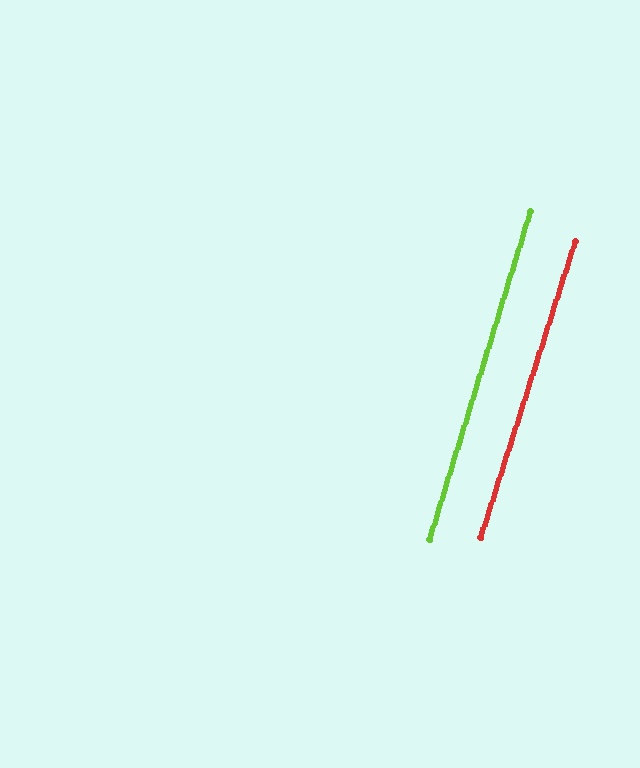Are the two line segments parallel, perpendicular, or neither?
Parallel — their directions differ by only 0.7°.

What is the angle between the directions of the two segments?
Approximately 1 degree.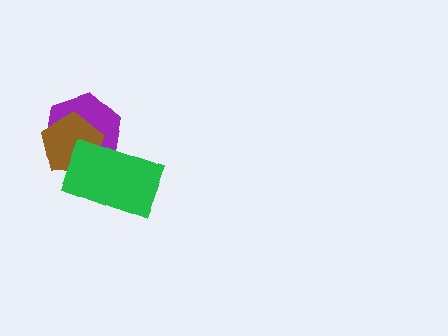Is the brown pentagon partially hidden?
Yes, it is partially covered by another shape.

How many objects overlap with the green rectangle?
2 objects overlap with the green rectangle.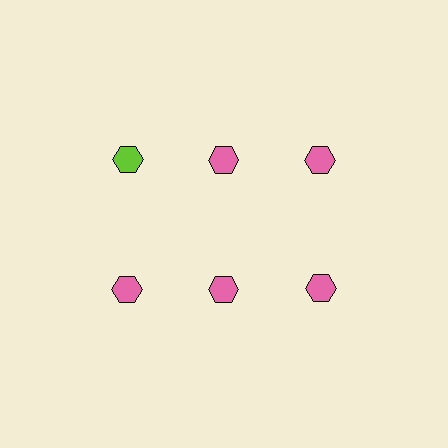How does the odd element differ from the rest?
It has a different color: lime instead of pink.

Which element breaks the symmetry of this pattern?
The lime hexagon in the top row, leftmost column breaks the symmetry. All other shapes are pink hexagons.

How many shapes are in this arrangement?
There are 6 shapes arranged in a grid pattern.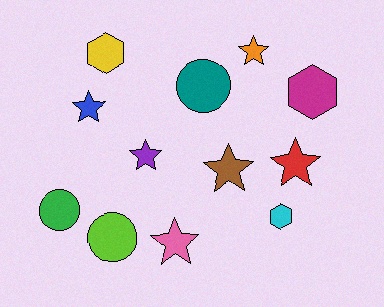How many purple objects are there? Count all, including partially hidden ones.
There is 1 purple object.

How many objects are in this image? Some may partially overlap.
There are 12 objects.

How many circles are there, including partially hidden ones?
There are 3 circles.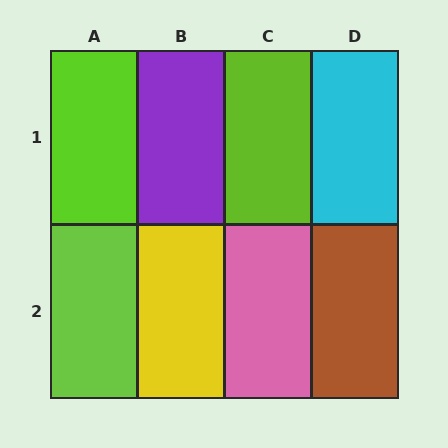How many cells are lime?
3 cells are lime.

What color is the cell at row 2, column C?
Pink.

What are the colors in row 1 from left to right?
Lime, purple, lime, cyan.